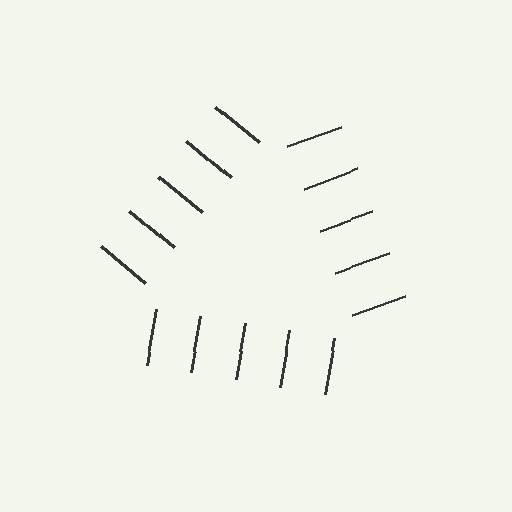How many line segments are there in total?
15 — 5 along each of the 3 edges.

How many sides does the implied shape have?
3 sides — the line-ends trace a triangle.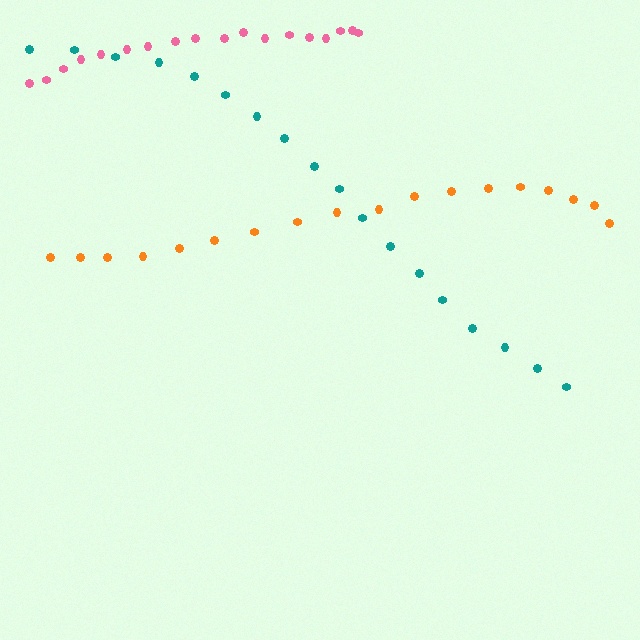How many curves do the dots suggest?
There are 3 distinct paths.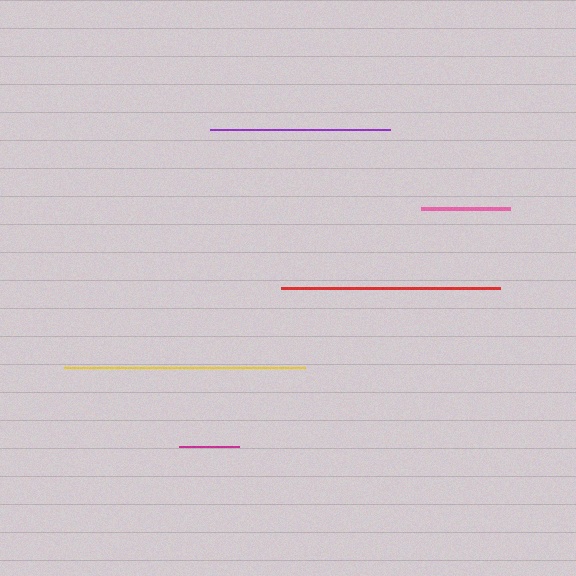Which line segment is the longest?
The yellow line is the longest at approximately 241 pixels.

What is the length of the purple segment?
The purple segment is approximately 179 pixels long.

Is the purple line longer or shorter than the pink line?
The purple line is longer than the pink line.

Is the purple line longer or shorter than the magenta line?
The purple line is longer than the magenta line.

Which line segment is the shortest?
The magenta line is the shortest at approximately 61 pixels.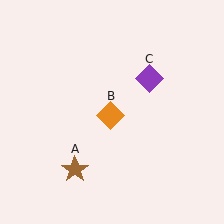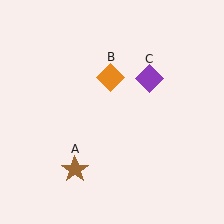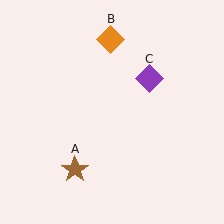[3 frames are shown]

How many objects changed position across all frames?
1 object changed position: orange diamond (object B).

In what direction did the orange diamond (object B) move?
The orange diamond (object B) moved up.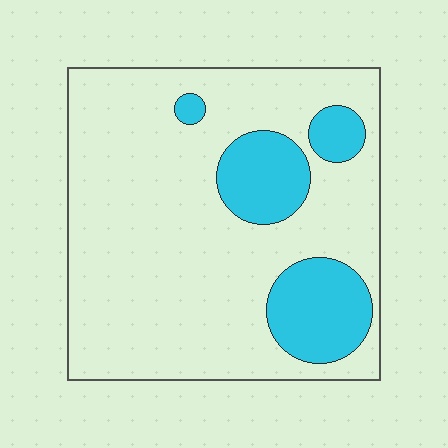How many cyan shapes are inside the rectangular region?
4.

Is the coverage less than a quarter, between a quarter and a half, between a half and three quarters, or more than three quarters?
Less than a quarter.